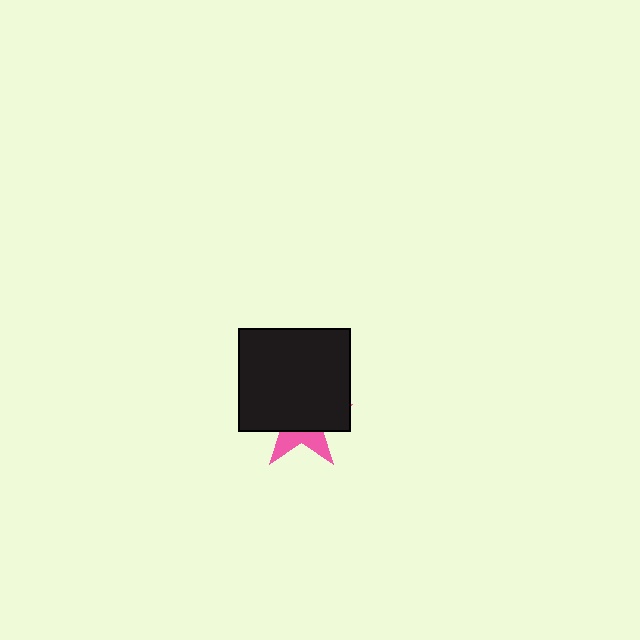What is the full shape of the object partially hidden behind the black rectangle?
The partially hidden object is a pink star.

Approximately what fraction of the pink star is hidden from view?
Roughly 69% of the pink star is hidden behind the black rectangle.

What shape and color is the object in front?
The object in front is a black rectangle.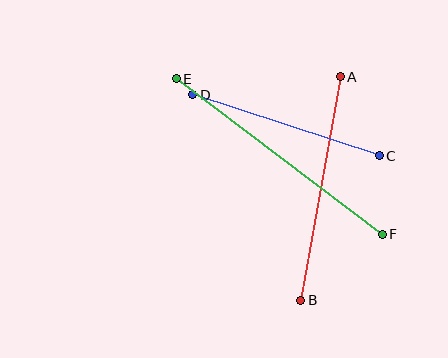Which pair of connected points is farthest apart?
Points E and F are farthest apart.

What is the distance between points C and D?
The distance is approximately 196 pixels.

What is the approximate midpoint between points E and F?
The midpoint is at approximately (279, 157) pixels.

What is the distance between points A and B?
The distance is approximately 227 pixels.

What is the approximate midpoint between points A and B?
The midpoint is at approximately (321, 189) pixels.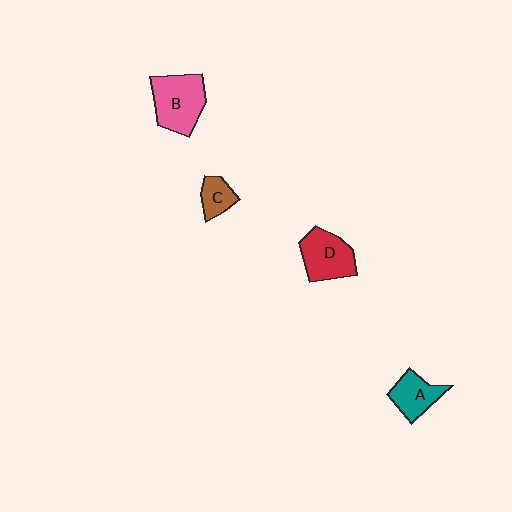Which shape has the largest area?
Shape B (pink).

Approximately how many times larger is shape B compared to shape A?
Approximately 1.6 times.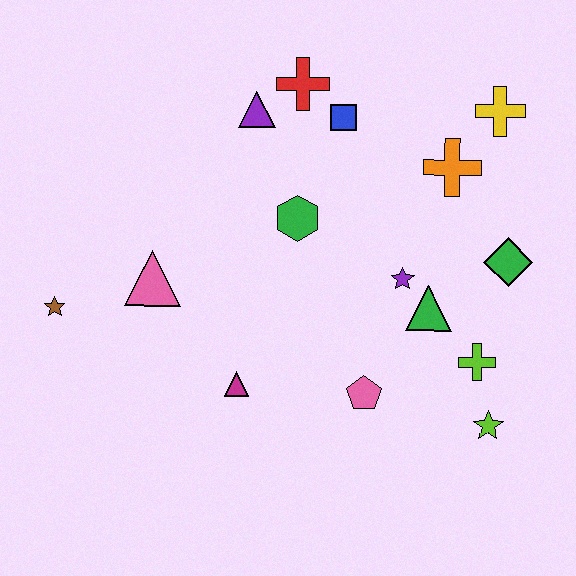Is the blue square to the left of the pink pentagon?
Yes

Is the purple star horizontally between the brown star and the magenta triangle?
No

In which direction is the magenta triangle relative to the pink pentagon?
The magenta triangle is to the left of the pink pentagon.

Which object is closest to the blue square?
The red cross is closest to the blue square.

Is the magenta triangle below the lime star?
No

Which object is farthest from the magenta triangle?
The yellow cross is farthest from the magenta triangle.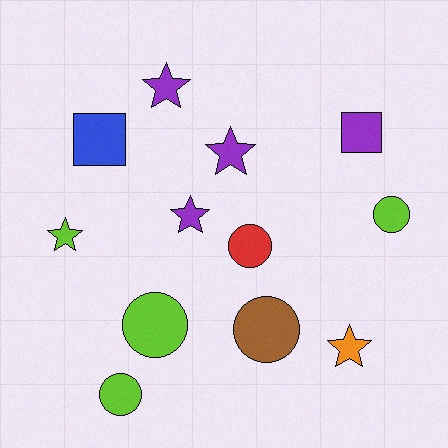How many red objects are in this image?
There is 1 red object.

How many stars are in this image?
There are 5 stars.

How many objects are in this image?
There are 12 objects.